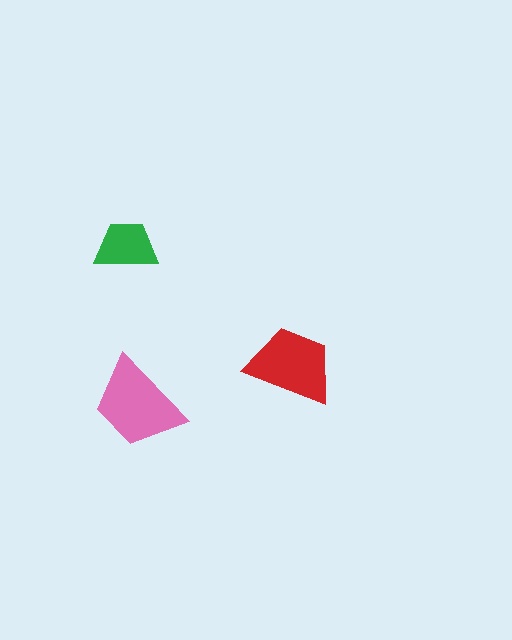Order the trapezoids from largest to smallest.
the pink one, the red one, the green one.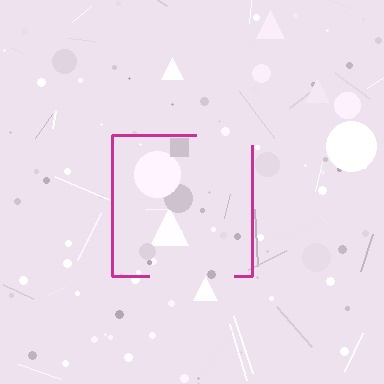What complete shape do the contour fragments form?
The contour fragments form a square.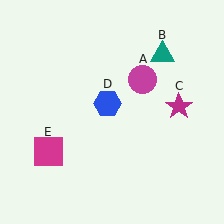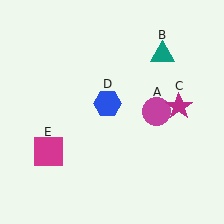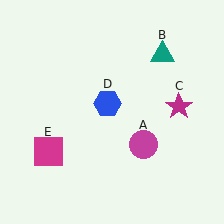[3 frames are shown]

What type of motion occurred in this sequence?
The magenta circle (object A) rotated clockwise around the center of the scene.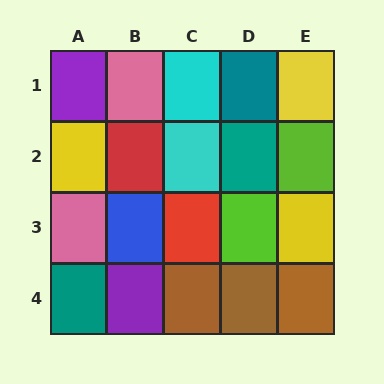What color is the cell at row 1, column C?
Cyan.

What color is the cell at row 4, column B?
Purple.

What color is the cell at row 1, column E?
Yellow.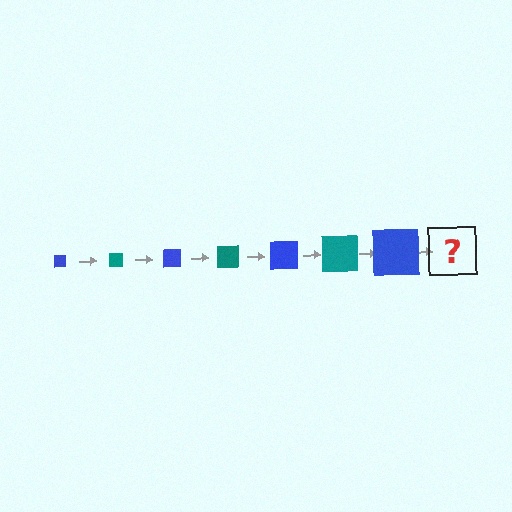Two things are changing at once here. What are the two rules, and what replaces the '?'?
The two rules are that the square grows larger each step and the color cycles through blue and teal. The '?' should be a teal square, larger than the previous one.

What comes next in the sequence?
The next element should be a teal square, larger than the previous one.